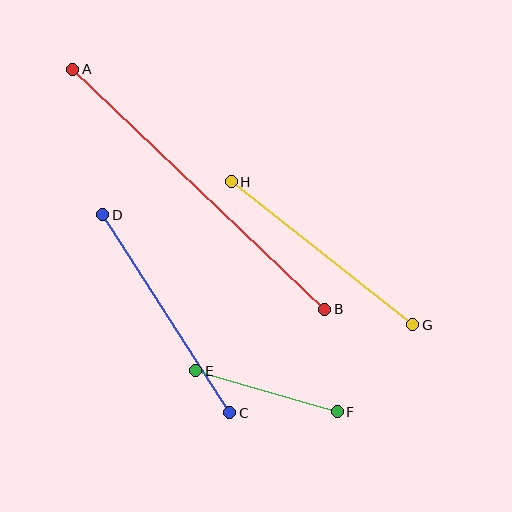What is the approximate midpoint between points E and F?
The midpoint is at approximately (267, 391) pixels.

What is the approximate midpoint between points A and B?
The midpoint is at approximately (199, 189) pixels.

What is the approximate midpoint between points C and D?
The midpoint is at approximately (166, 314) pixels.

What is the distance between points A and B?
The distance is approximately 348 pixels.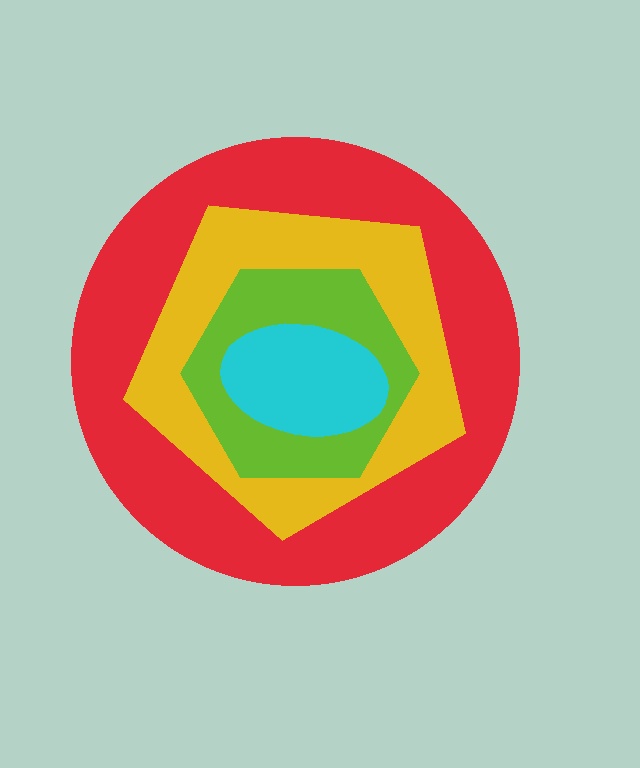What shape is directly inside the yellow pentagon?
The lime hexagon.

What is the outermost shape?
The red circle.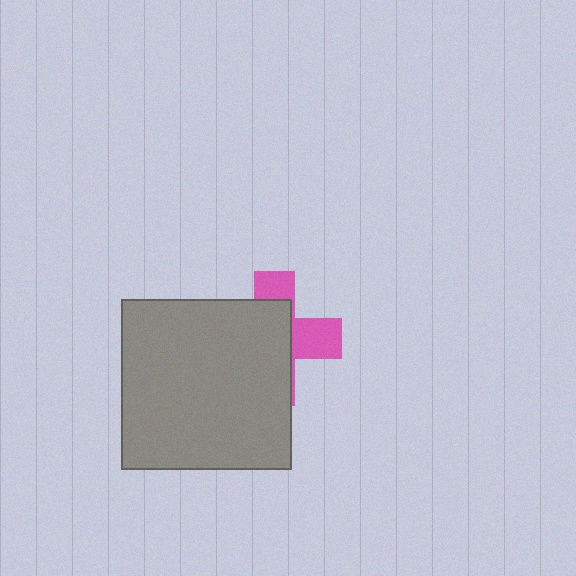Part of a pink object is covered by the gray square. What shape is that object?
It is a cross.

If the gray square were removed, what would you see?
You would see the complete pink cross.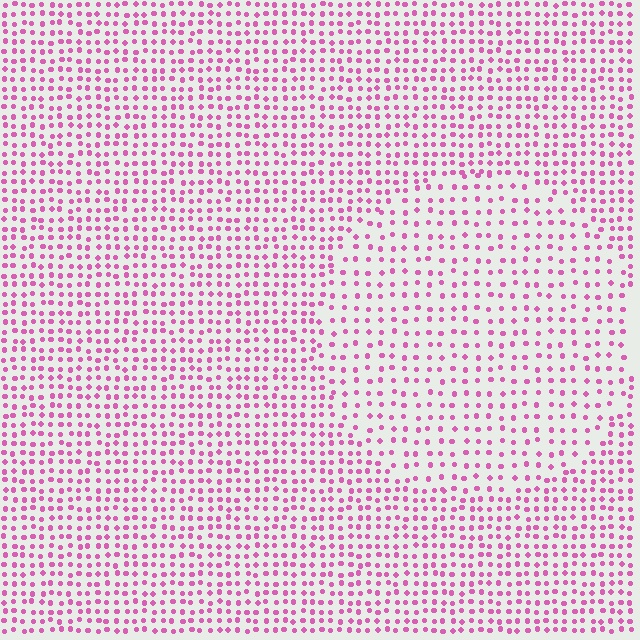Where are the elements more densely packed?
The elements are more densely packed outside the circle boundary.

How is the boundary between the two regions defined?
The boundary is defined by a change in element density (approximately 1.7x ratio). All elements are the same color, size, and shape.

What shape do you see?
I see a circle.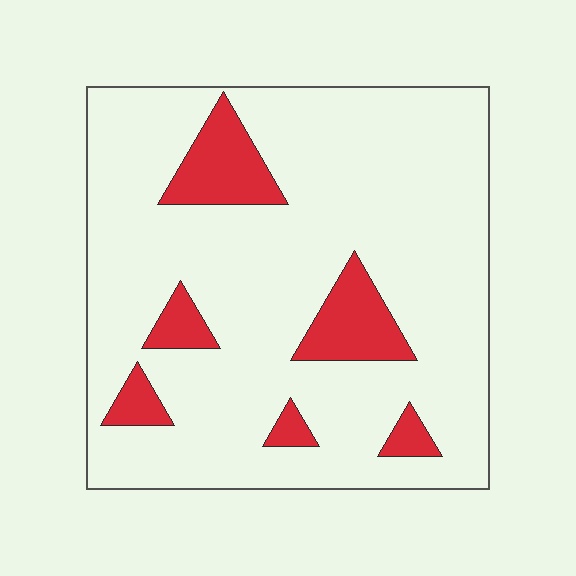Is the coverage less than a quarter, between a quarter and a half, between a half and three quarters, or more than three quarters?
Less than a quarter.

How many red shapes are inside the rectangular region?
6.